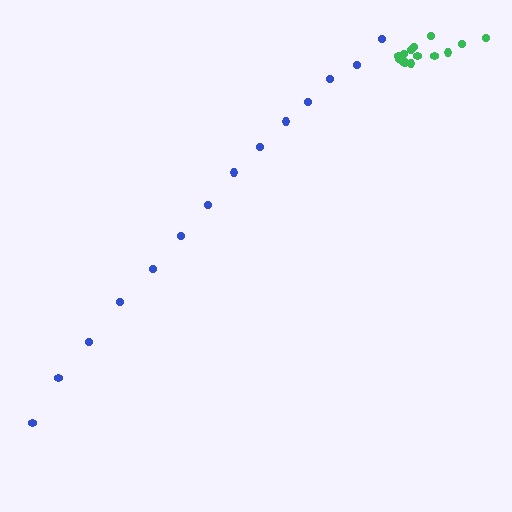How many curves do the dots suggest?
There are 2 distinct paths.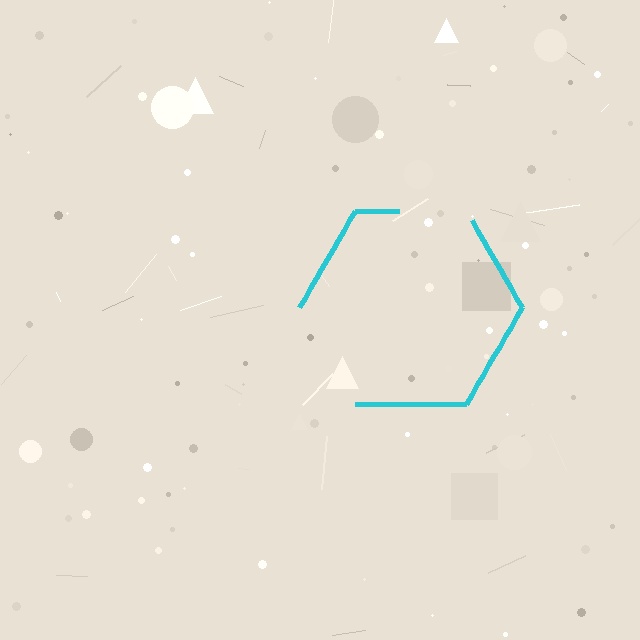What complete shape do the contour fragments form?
The contour fragments form a hexagon.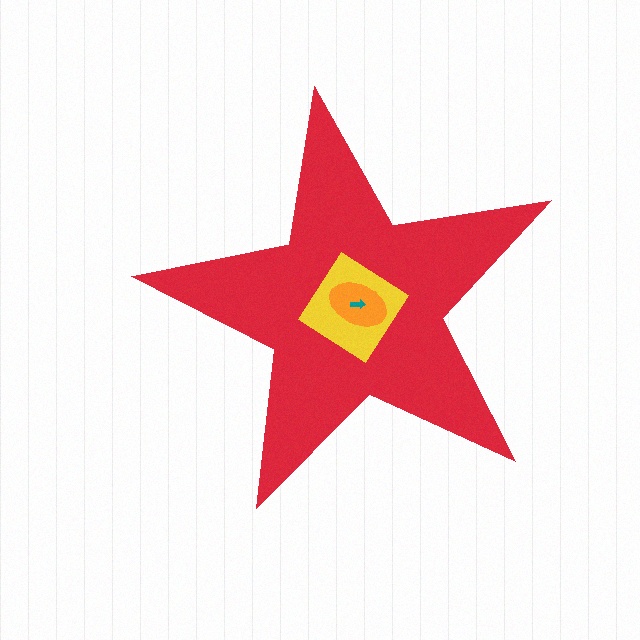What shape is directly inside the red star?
The yellow diamond.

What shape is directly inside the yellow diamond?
The orange ellipse.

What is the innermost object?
The teal arrow.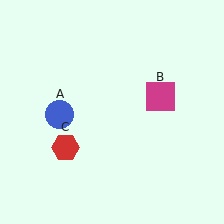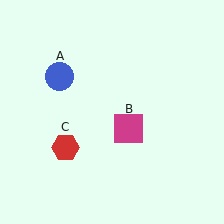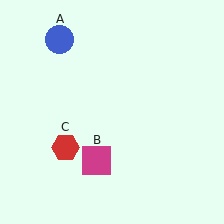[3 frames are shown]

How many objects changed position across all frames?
2 objects changed position: blue circle (object A), magenta square (object B).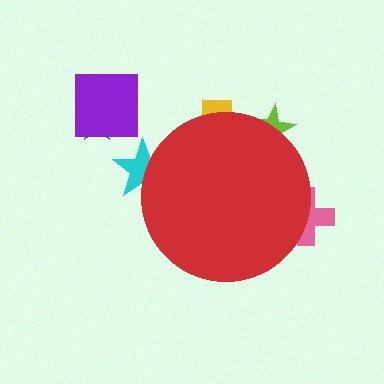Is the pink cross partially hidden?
Yes, the pink cross is partially hidden behind the red circle.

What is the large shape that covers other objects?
A red circle.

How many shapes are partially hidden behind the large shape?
4 shapes are partially hidden.